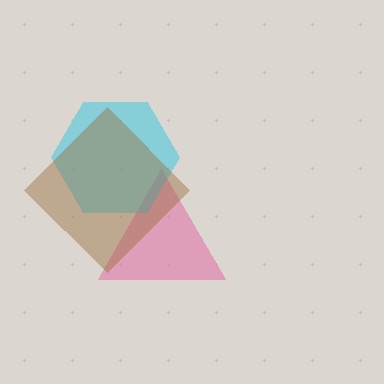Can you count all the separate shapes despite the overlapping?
Yes, there are 3 separate shapes.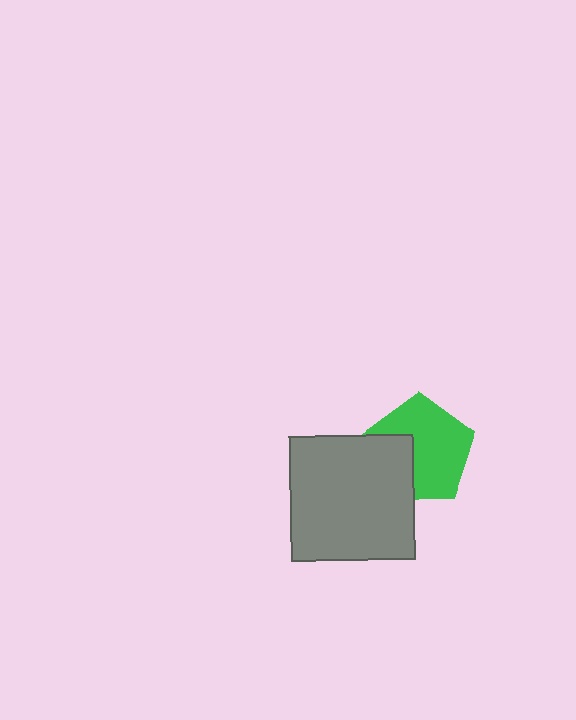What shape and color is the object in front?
The object in front is a gray square.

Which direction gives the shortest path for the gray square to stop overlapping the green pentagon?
Moving toward the lower-left gives the shortest separation.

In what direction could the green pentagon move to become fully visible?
The green pentagon could move toward the upper-right. That would shift it out from behind the gray square entirely.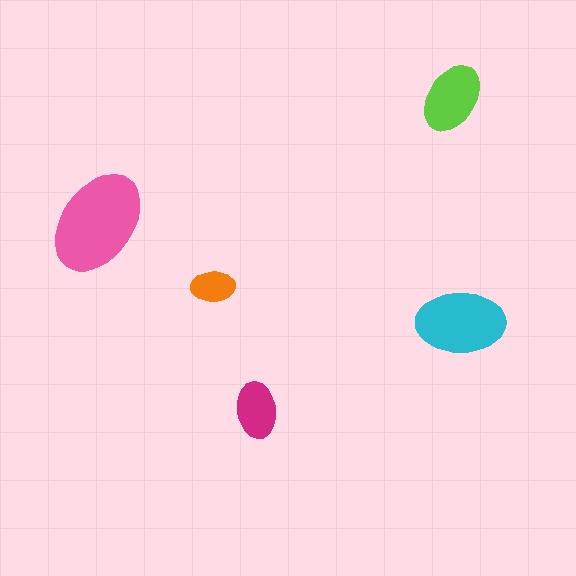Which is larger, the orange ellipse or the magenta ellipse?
The magenta one.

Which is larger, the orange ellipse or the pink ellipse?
The pink one.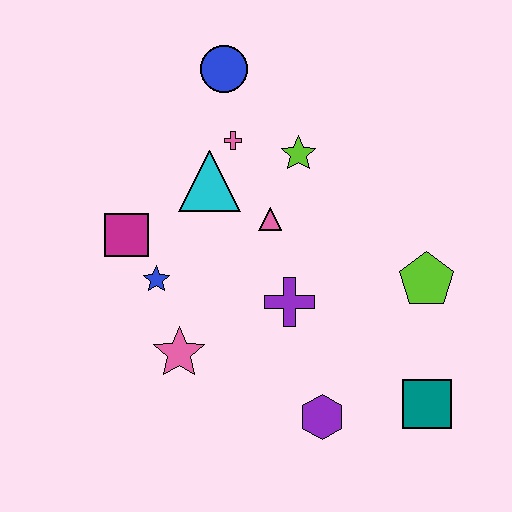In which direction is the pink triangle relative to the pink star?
The pink triangle is above the pink star.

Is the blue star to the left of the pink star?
Yes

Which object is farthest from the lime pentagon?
The magenta square is farthest from the lime pentagon.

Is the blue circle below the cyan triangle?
No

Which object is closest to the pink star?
The blue star is closest to the pink star.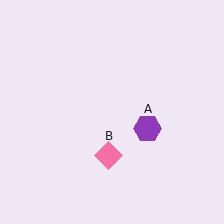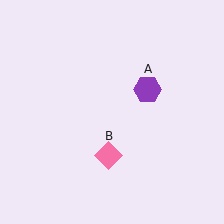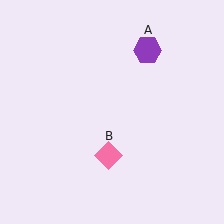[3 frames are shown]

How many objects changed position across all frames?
1 object changed position: purple hexagon (object A).